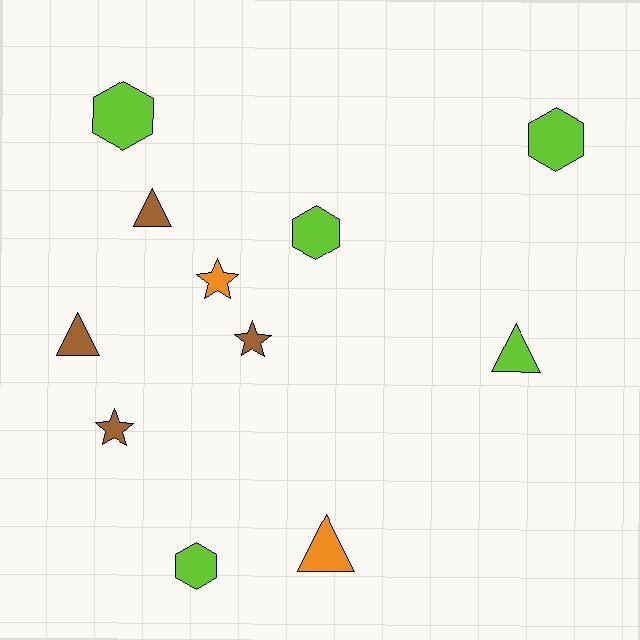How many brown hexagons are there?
There are no brown hexagons.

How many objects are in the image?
There are 11 objects.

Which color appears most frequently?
Lime, with 5 objects.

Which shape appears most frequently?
Hexagon, with 4 objects.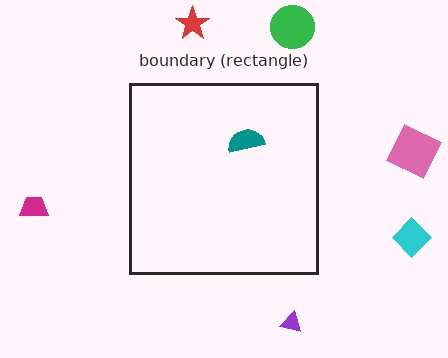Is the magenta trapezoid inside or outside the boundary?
Outside.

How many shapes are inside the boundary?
1 inside, 6 outside.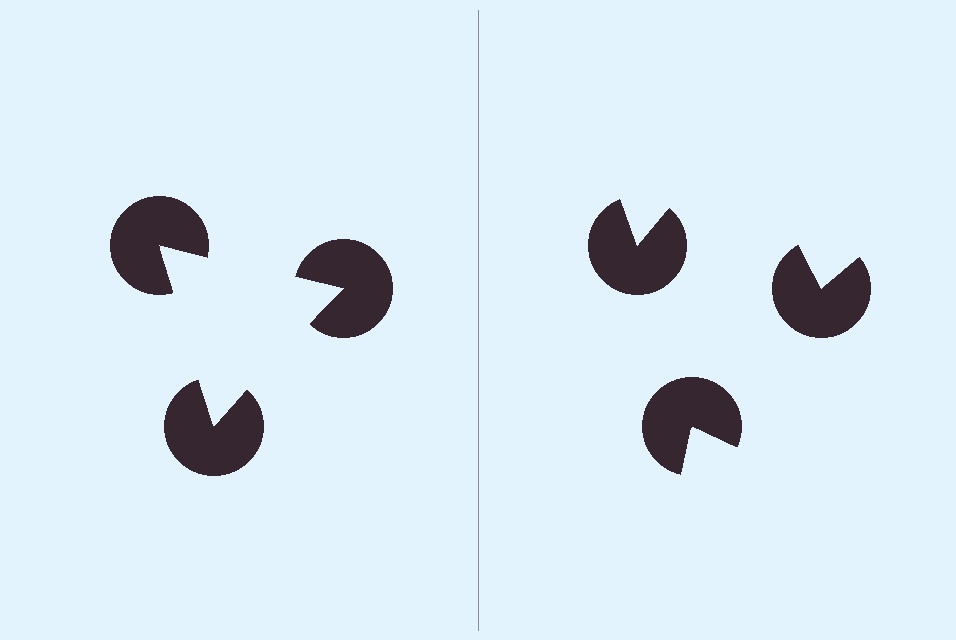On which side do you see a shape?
An illusory triangle appears on the left side. On the right side the wedge cuts are rotated, so no coherent shape forms.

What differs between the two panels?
The pac-man discs are positioned identically on both sides; only the wedge orientations differ. On the left they align to a triangle; on the right they are misaligned.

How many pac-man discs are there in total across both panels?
6 — 3 on each side.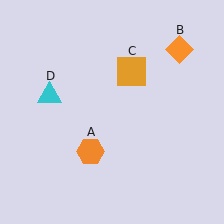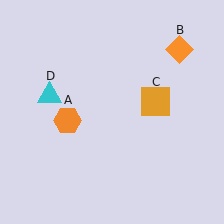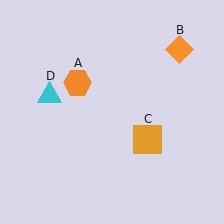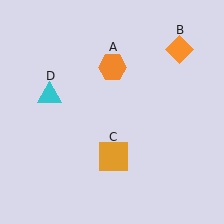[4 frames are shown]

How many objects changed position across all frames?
2 objects changed position: orange hexagon (object A), orange square (object C).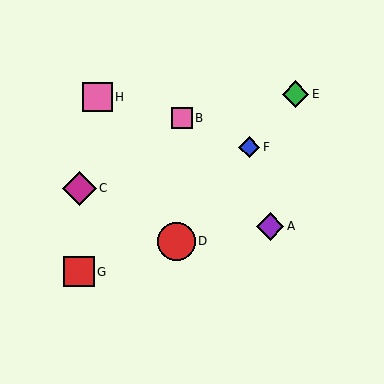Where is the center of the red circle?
The center of the red circle is at (177, 241).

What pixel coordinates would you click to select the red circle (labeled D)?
Click at (177, 241) to select the red circle D.